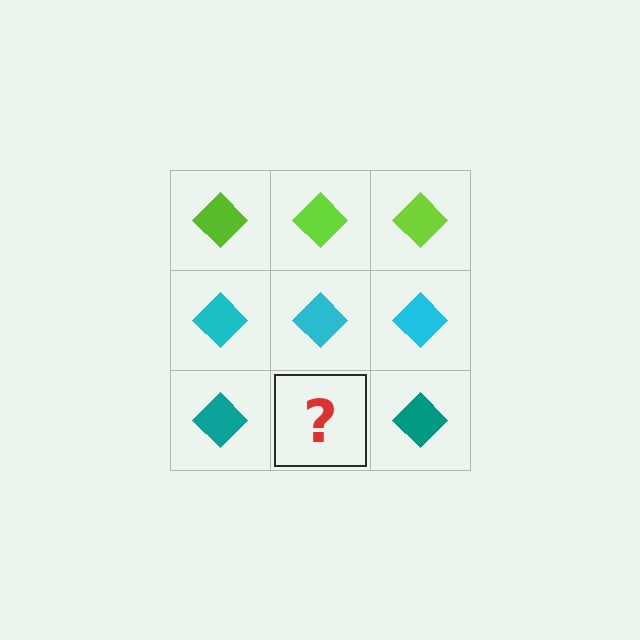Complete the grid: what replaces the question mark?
The question mark should be replaced with a teal diamond.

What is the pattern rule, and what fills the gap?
The rule is that each row has a consistent color. The gap should be filled with a teal diamond.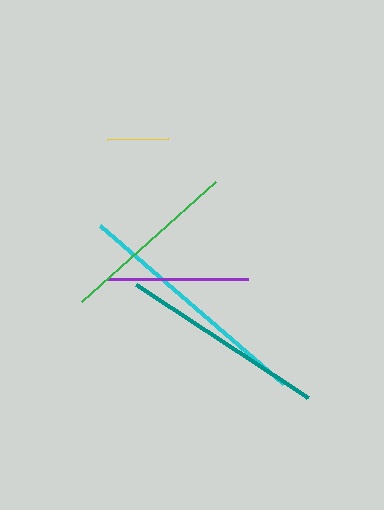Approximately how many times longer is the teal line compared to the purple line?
The teal line is approximately 1.5 times the length of the purple line.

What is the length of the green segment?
The green segment is approximately 180 pixels long.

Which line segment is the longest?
The cyan line is the longest at approximately 242 pixels.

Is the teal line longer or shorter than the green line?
The teal line is longer than the green line.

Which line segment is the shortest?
The yellow line is the shortest at approximately 61 pixels.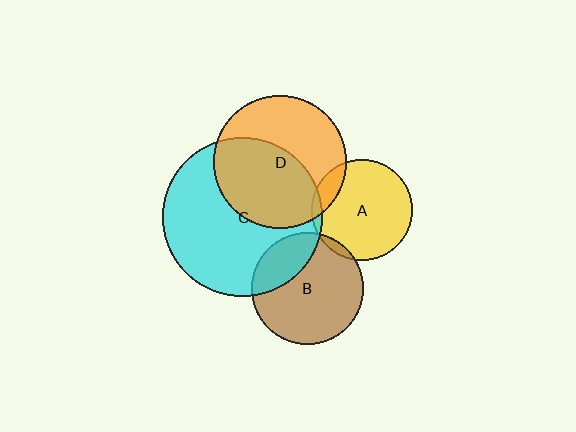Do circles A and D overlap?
Yes.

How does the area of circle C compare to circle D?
Approximately 1.4 times.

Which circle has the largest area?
Circle C (cyan).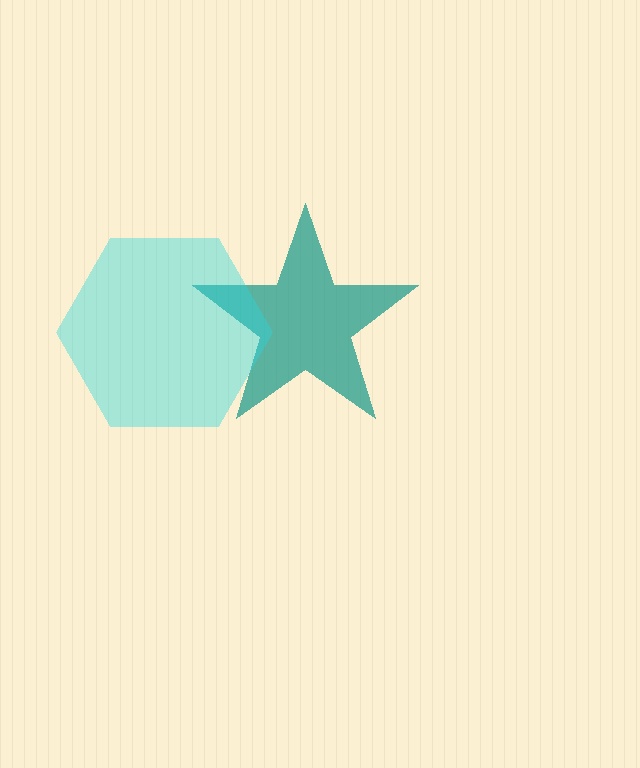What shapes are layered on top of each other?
The layered shapes are: a teal star, a cyan hexagon.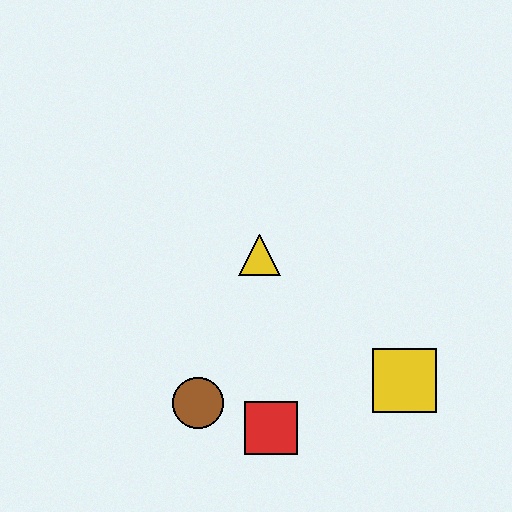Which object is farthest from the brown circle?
The yellow square is farthest from the brown circle.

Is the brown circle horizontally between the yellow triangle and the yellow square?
No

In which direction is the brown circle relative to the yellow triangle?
The brown circle is below the yellow triangle.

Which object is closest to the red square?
The brown circle is closest to the red square.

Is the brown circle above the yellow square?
No